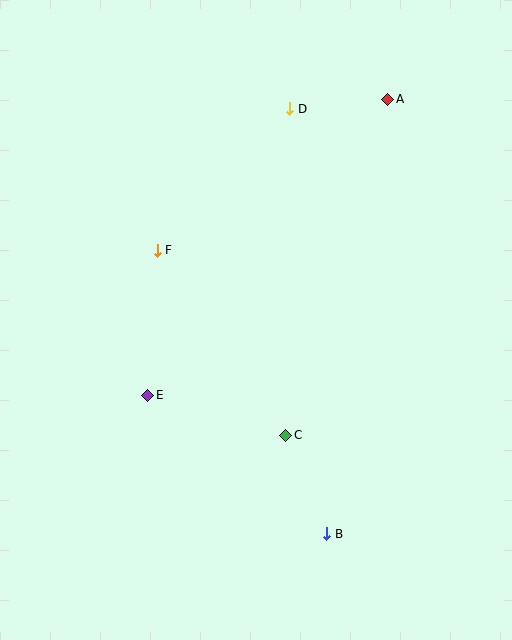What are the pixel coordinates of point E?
Point E is at (148, 395).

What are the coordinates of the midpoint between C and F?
The midpoint between C and F is at (222, 343).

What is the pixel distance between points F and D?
The distance between F and D is 194 pixels.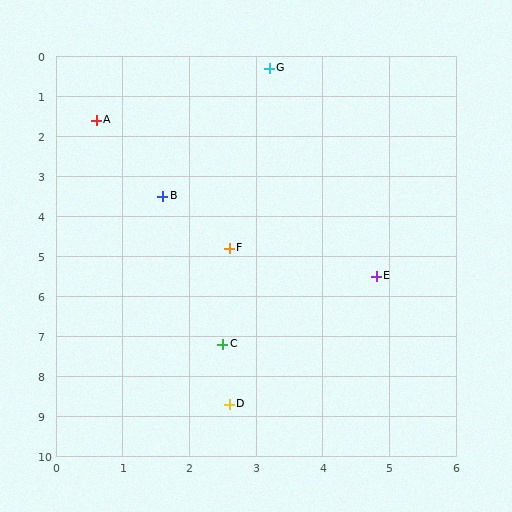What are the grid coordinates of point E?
Point E is at approximately (4.8, 5.5).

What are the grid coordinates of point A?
Point A is at approximately (0.6, 1.6).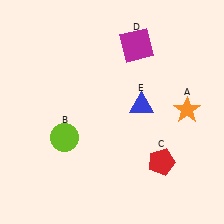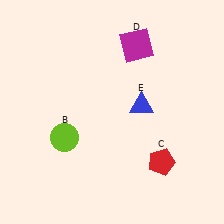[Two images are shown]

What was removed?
The orange star (A) was removed in Image 2.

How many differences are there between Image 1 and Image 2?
There is 1 difference between the two images.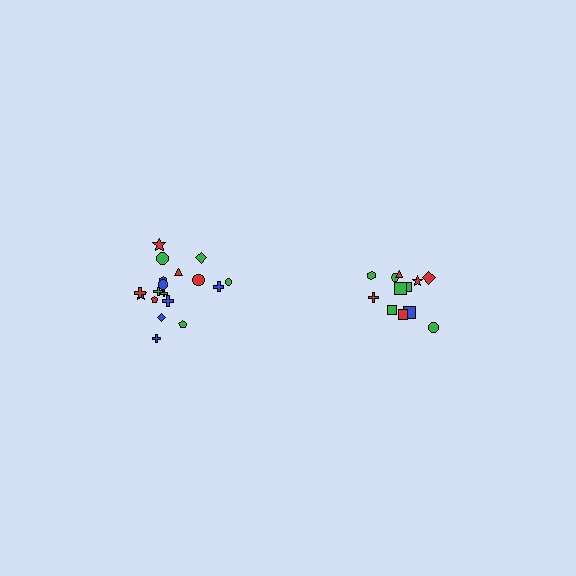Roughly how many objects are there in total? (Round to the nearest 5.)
Roughly 30 objects in total.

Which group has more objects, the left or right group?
The left group.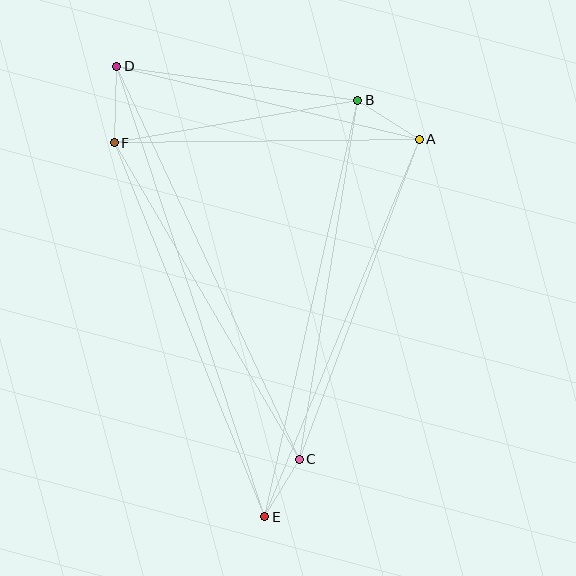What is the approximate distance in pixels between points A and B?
The distance between A and B is approximately 73 pixels.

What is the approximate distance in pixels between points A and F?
The distance between A and F is approximately 305 pixels.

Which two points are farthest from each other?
Points D and E are farthest from each other.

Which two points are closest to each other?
Points C and E are closest to each other.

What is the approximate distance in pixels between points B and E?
The distance between B and E is approximately 427 pixels.